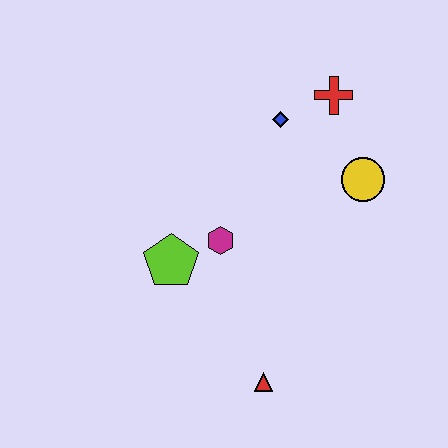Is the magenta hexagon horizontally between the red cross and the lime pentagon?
Yes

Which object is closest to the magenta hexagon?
The lime pentagon is closest to the magenta hexagon.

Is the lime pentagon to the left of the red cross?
Yes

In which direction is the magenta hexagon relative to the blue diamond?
The magenta hexagon is below the blue diamond.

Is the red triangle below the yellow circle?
Yes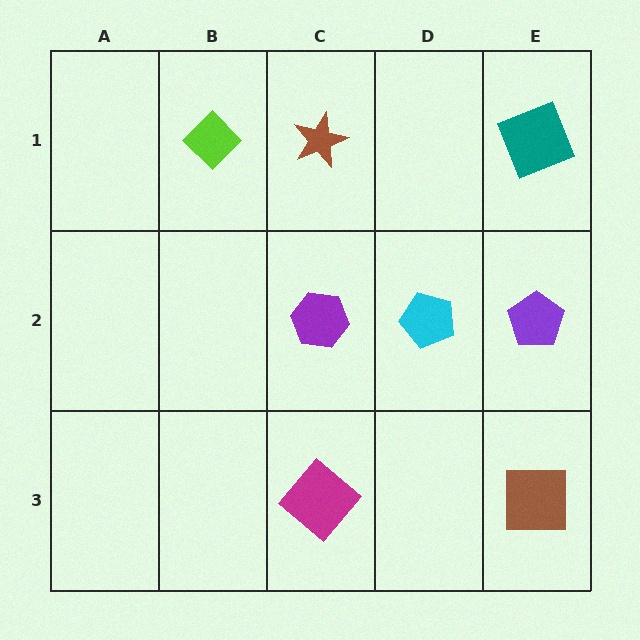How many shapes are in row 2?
3 shapes.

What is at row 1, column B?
A lime diamond.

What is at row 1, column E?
A teal square.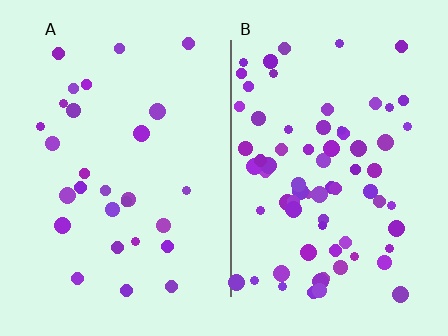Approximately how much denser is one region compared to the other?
Approximately 2.5× — region B over region A.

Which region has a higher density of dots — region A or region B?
B (the right).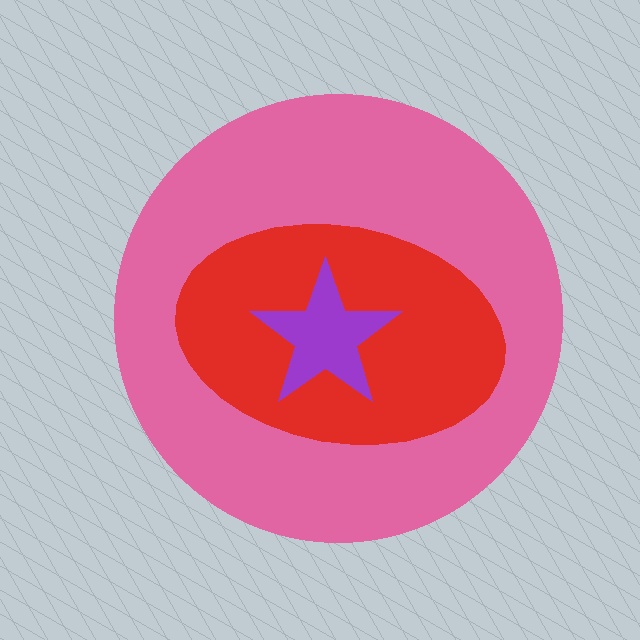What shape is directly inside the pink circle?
The red ellipse.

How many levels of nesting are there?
3.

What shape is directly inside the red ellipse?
The purple star.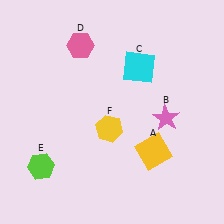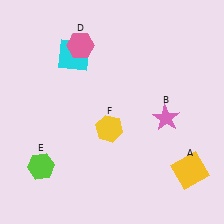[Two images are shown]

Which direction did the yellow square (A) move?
The yellow square (A) moved right.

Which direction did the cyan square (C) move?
The cyan square (C) moved left.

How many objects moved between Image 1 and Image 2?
2 objects moved between the two images.